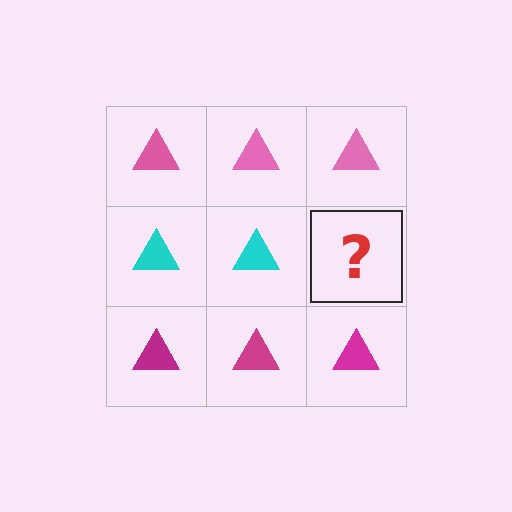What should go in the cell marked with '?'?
The missing cell should contain a cyan triangle.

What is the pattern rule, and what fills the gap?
The rule is that each row has a consistent color. The gap should be filled with a cyan triangle.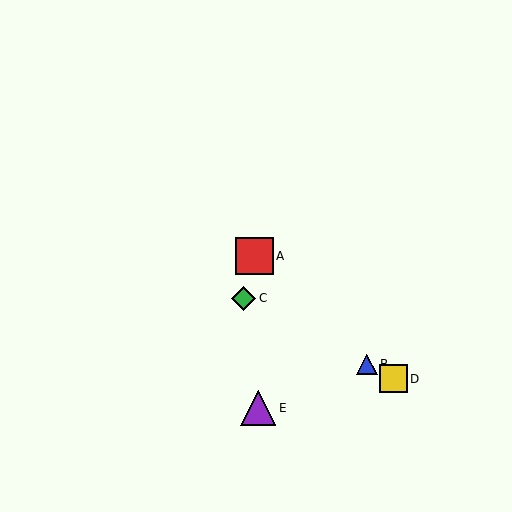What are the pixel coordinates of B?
Object B is at (367, 364).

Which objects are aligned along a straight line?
Objects B, C, D are aligned along a straight line.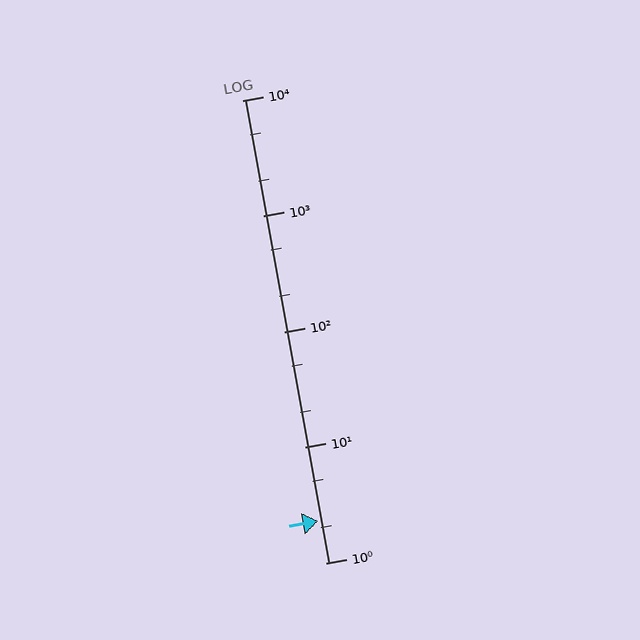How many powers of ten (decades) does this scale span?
The scale spans 4 decades, from 1 to 10000.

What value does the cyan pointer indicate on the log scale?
The pointer indicates approximately 2.3.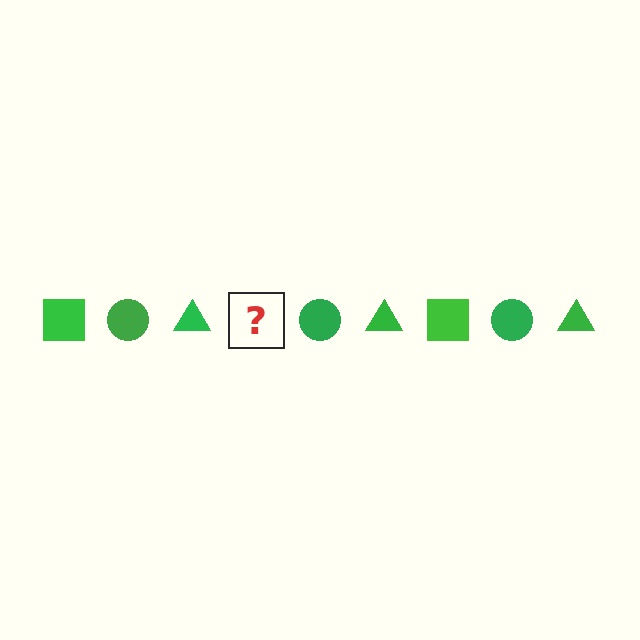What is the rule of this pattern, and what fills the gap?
The rule is that the pattern cycles through square, circle, triangle shapes in green. The gap should be filled with a green square.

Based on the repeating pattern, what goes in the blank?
The blank should be a green square.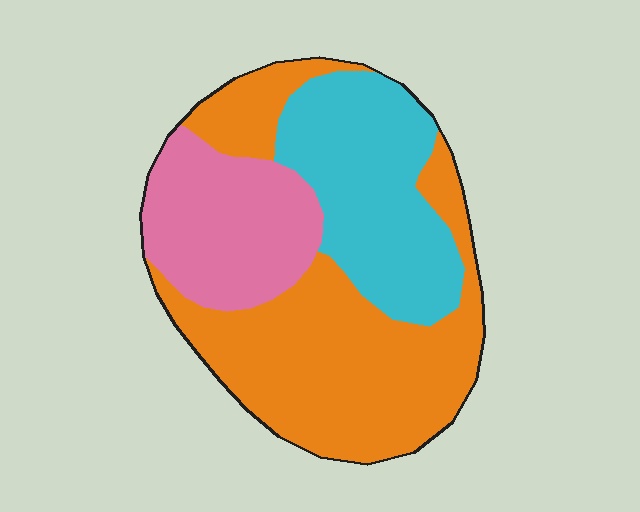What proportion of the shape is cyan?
Cyan covers about 30% of the shape.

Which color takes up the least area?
Pink, at roughly 25%.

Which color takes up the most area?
Orange, at roughly 50%.